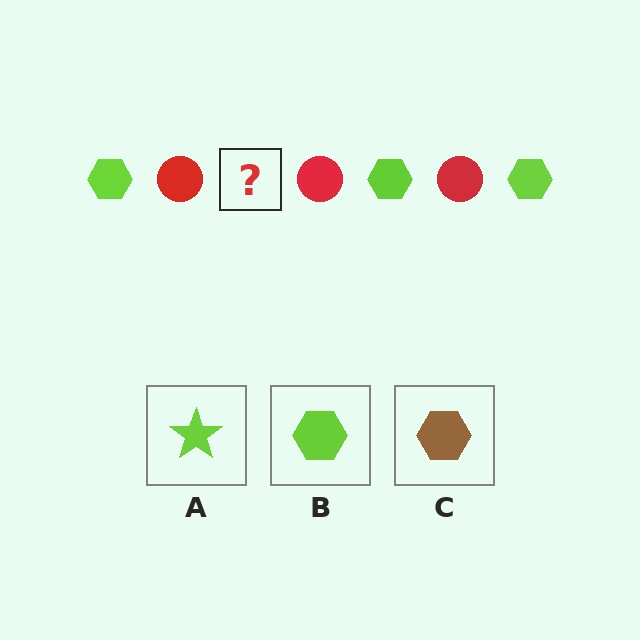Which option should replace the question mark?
Option B.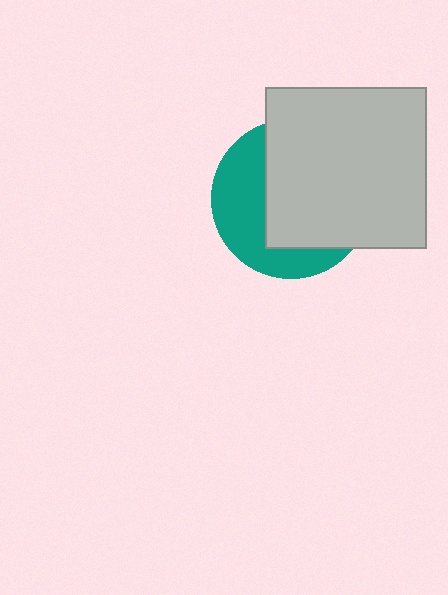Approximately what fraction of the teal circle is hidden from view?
Roughly 60% of the teal circle is hidden behind the light gray square.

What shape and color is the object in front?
The object in front is a light gray square.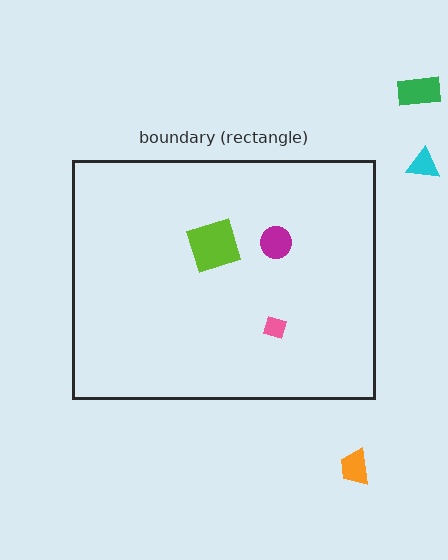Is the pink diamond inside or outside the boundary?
Inside.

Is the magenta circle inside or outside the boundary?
Inside.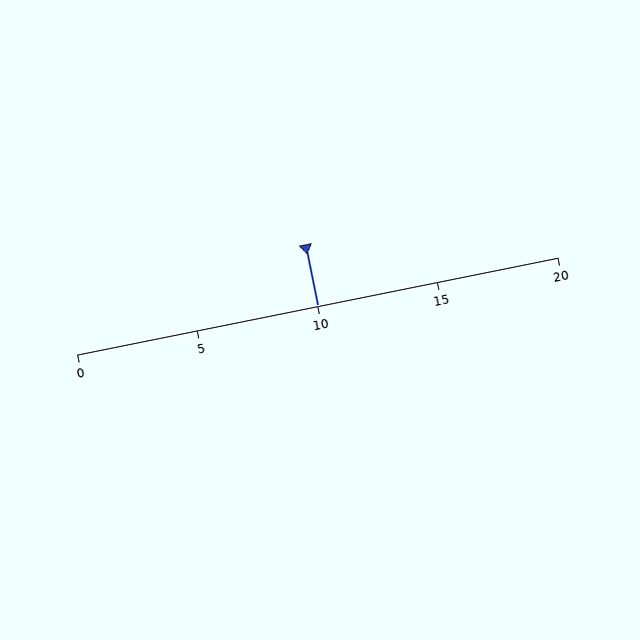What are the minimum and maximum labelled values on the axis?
The axis runs from 0 to 20.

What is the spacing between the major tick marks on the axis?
The major ticks are spaced 5 apart.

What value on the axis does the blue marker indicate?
The marker indicates approximately 10.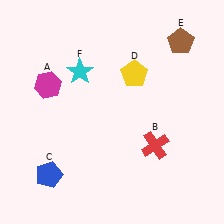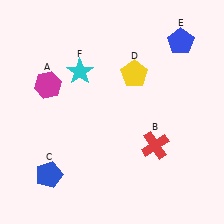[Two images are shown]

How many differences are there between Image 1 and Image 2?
There is 1 difference between the two images.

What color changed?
The pentagon (E) changed from brown in Image 1 to blue in Image 2.